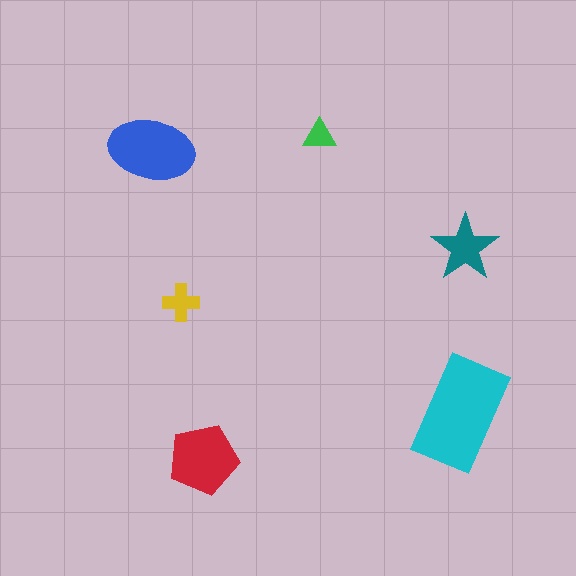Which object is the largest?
The cyan rectangle.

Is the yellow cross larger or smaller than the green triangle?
Larger.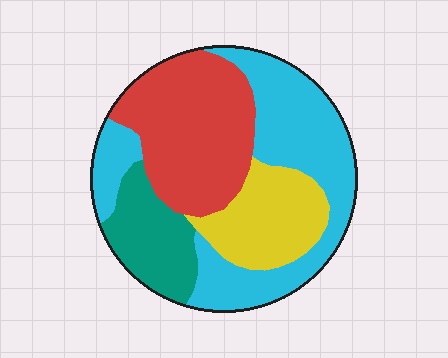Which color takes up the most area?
Cyan, at roughly 40%.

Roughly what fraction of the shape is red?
Red takes up between a quarter and a half of the shape.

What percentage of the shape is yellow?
Yellow takes up between a sixth and a third of the shape.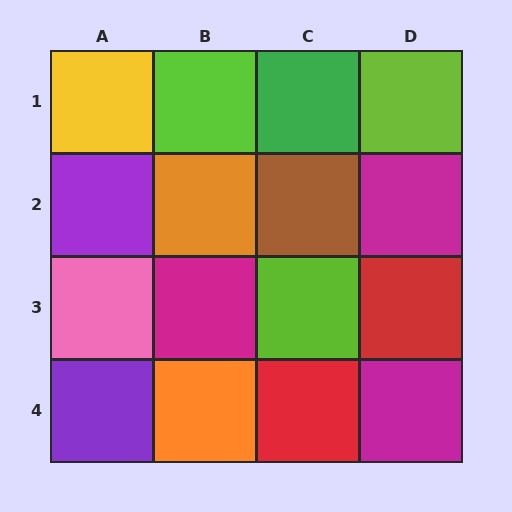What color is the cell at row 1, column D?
Lime.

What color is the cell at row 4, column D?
Magenta.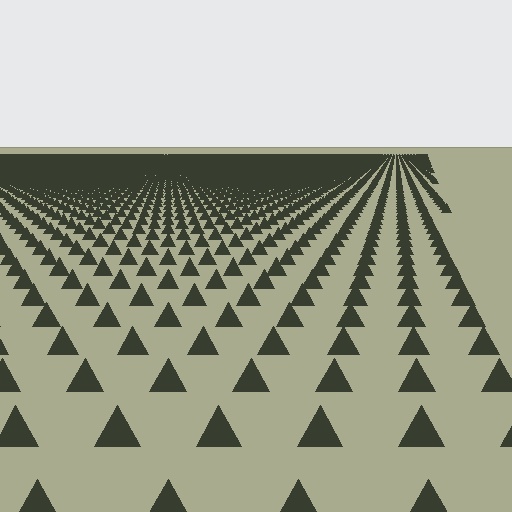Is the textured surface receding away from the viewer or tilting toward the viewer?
The surface is receding away from the viewer. Texture elements get smaller and denser toward the top.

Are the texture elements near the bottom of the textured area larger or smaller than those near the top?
Larger. Near the bottom, elements are closer to the viewer and appear at a bigger on-screen size.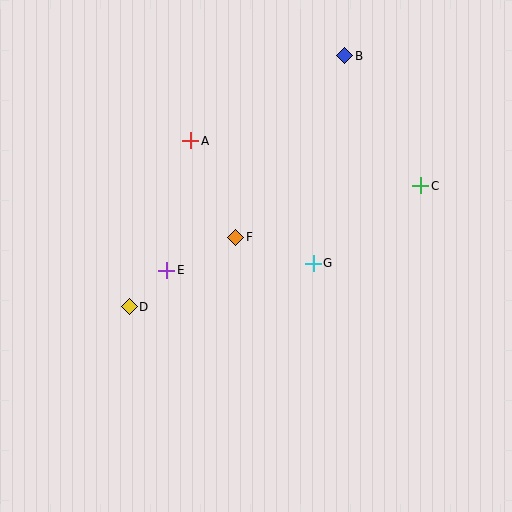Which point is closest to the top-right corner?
Point B is closest to the top-right corner.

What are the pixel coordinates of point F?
Point F is at (236, 237).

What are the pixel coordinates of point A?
Point A is at (191, 141).